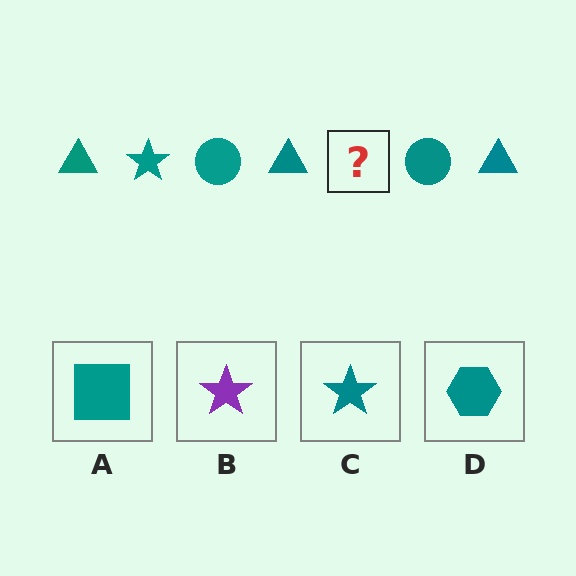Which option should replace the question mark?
Option C.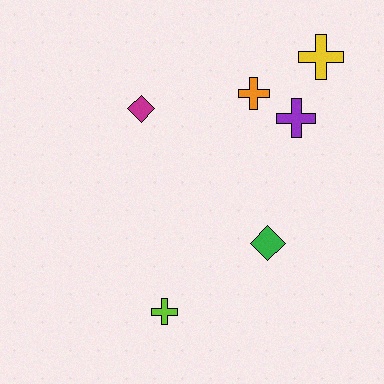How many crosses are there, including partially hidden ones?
There are 4 crosses.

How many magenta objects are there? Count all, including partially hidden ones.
There is 1 magenta object.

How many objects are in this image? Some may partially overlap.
There are 6 objects.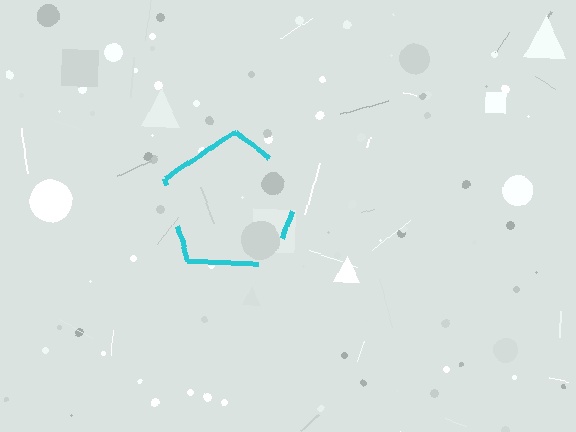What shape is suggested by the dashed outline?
The dashed outline suggests a pentagon.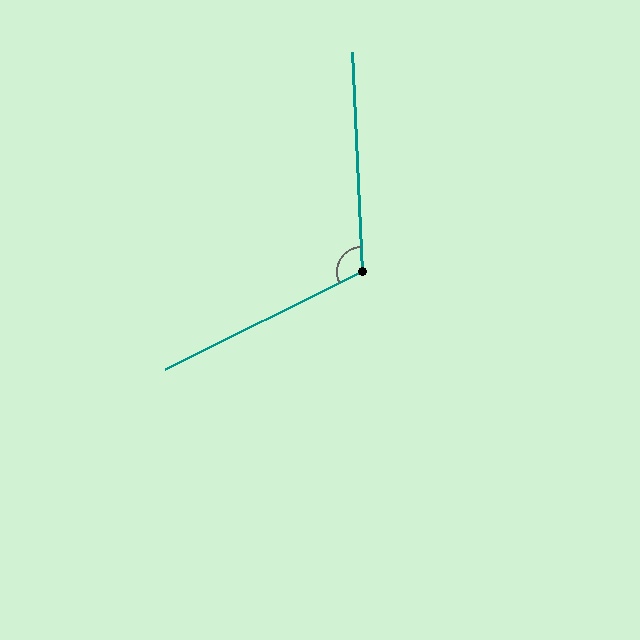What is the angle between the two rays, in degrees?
Approximately 114 degrees.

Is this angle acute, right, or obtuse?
It is obtuse.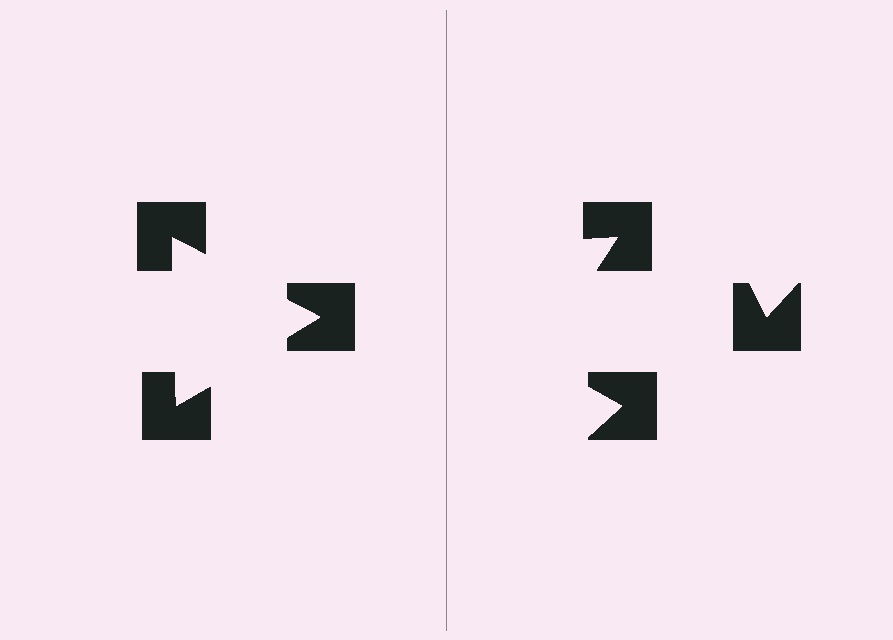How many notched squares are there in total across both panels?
6 — 3 on each side.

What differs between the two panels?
The notched squares are positioned identically on both sides; only the wedge orientations differ. On the left they align to a triangle; on the right they are misaligned.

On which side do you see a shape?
An illusory triangle appears on the left side. On the right side the wedge cuts are rotated, so no coherent shape forms.